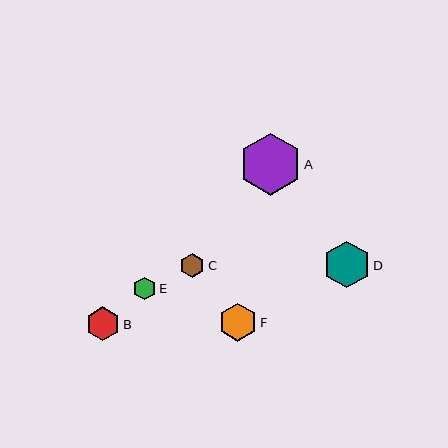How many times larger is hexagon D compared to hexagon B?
Hexagon D is approximately 1.4 times the size of hexagon B.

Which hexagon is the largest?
Hexagon A is the largest with a size of approximately 62 pixels.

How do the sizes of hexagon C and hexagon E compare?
Hexagon C and hexagon E are approximately the same size.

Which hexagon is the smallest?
Hexagon E is the smallest with a size of approximately 23 pixels.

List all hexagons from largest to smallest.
From largest to smallest: A, D, F, B, C, E.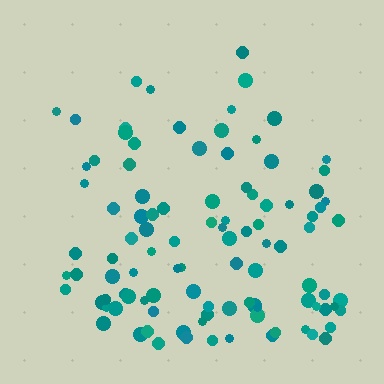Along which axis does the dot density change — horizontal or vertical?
Vertical.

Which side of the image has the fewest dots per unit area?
The top.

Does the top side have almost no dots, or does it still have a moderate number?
Still a moderate number, just noticeably fewer than the bottom.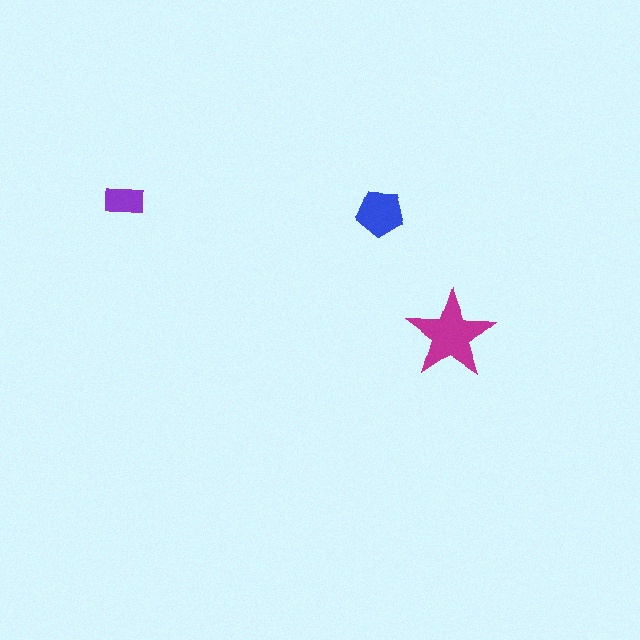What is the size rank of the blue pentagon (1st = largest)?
2nd.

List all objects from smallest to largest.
The purple rectangle, the blue pentagon, the magenta star.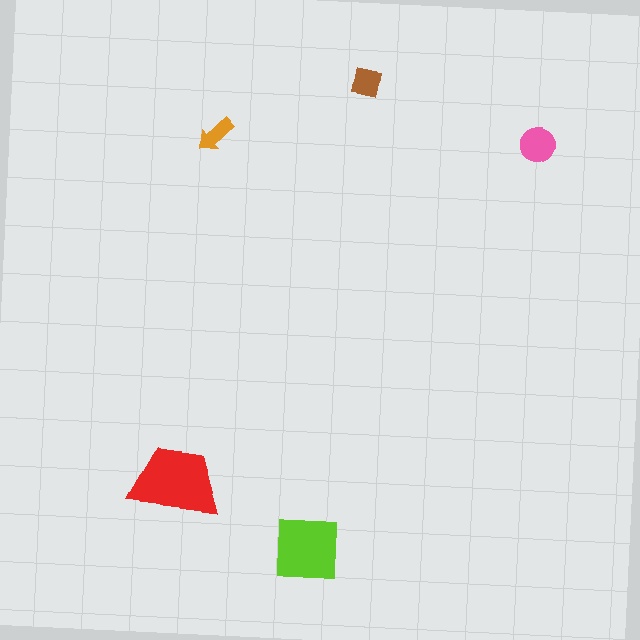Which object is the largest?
The red trapezoid.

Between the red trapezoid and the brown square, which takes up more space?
The red trapezoid.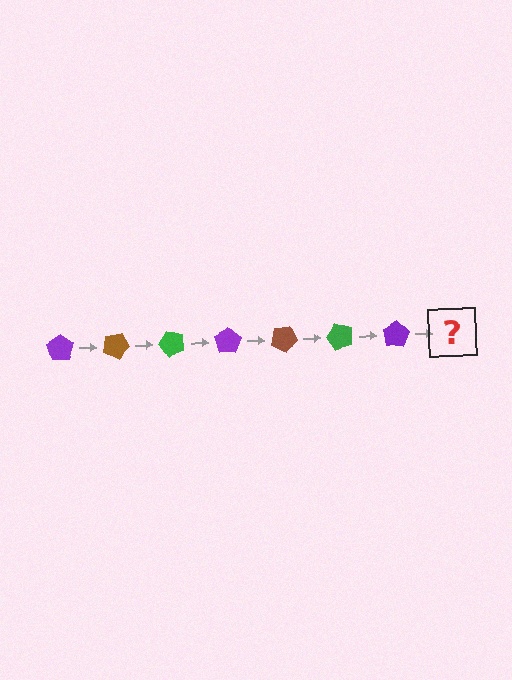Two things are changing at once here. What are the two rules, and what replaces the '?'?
The two rules are that it rotates 25 degrees each step and the color cycles through purple, brown, and green. The '?' should be a brown pentagon, rotated 175 degrees from the start.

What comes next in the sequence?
The next element should be a brown pentagon, rotated 175 degrees from the start.